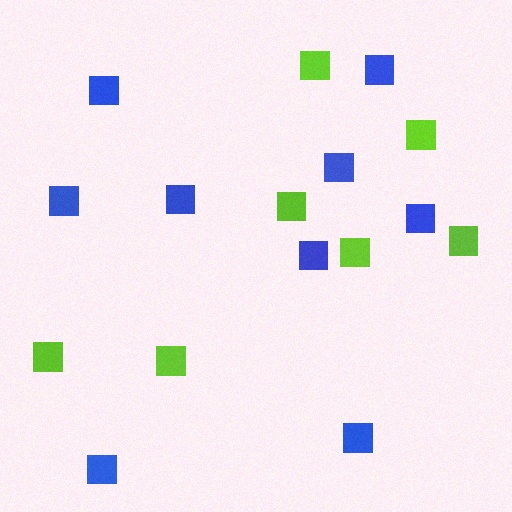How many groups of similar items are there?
There are 2 groups: one group of blue squares (9) and one group of lime squares (7).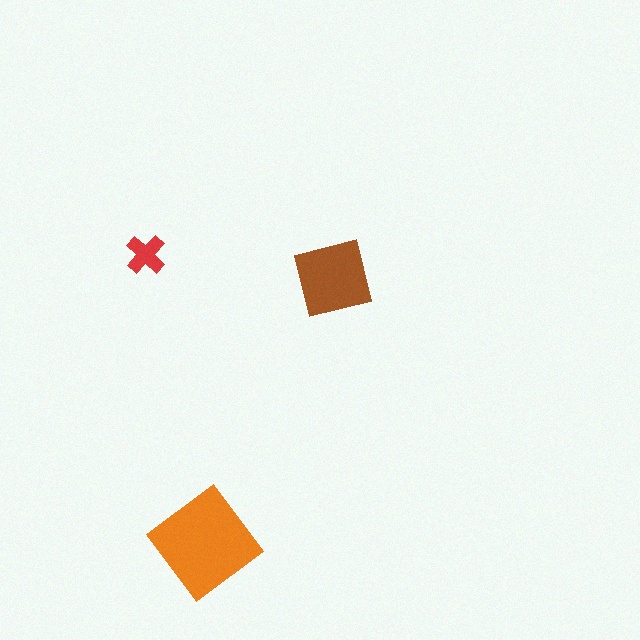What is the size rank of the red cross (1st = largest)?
3rd.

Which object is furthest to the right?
The brown square is rightmost.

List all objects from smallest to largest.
The red cross, the brown square, the orange diamond.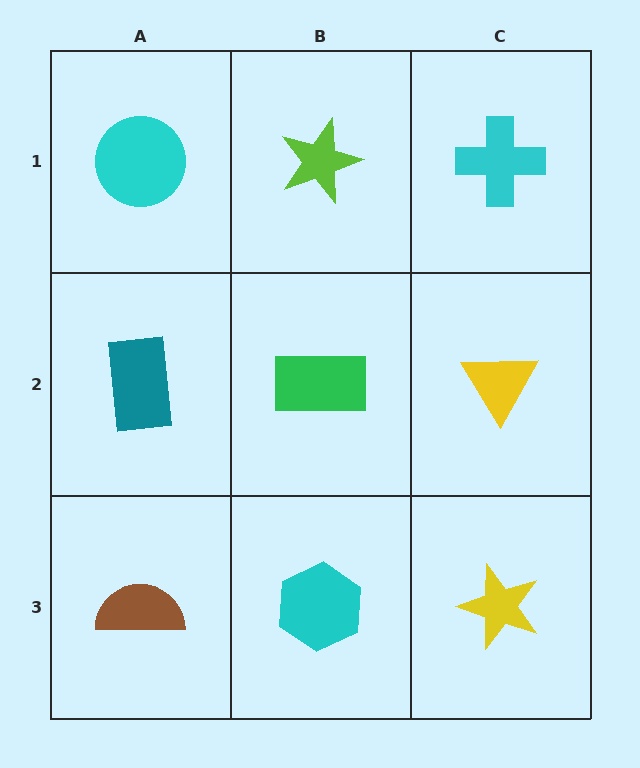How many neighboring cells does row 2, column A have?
3.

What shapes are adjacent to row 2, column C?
A cyan cross (row 1, column C), a yellow star (row 3, column C), a green rectangle (row 2, column B).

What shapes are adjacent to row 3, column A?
A teal rectangle (row 2, column A), a cyan hexagon (row 3, column B).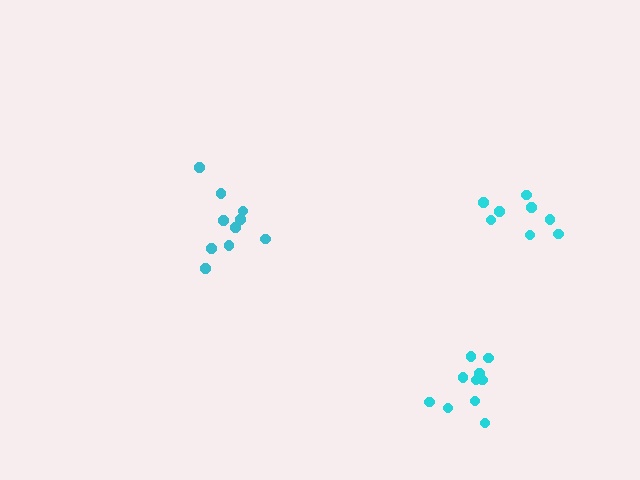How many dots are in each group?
Group 1: 10 dots, Group 2: 8 dots, Group 3: 10 dots (28 total).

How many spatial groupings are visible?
There are 3 spatial groupings.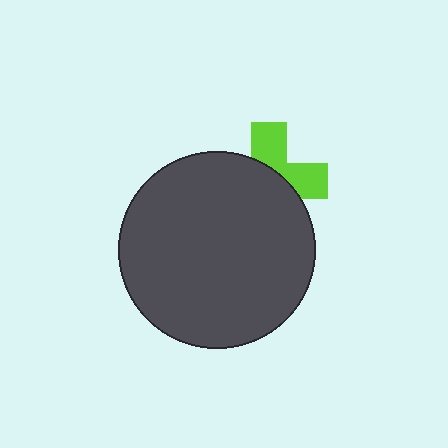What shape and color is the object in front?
The object in front is a dark gray circle.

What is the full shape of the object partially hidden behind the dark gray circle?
The partially hidden object is a lime cross.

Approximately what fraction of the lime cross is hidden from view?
Roughly 59% of the lime cross is hidden behind the dark gray circle.